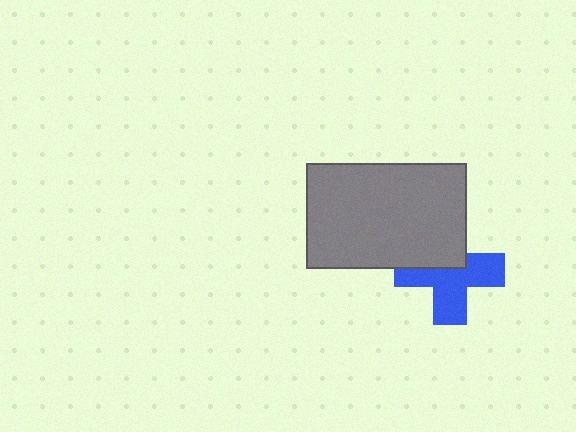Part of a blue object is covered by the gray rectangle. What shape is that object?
It is a cross.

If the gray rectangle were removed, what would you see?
You would see the complete blue cross.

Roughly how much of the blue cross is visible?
About half of it is visible (roughly 61%).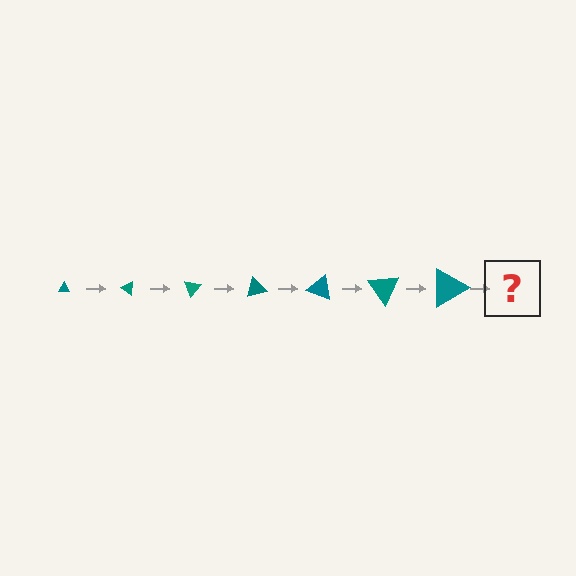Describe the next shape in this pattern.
It should be a triangle, larger than the previous one and rotated 245 degrees from the start.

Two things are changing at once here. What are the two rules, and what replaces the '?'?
The two rules are that the triangle grows larger each step and it rotates 35 degrees each step. The '?' should be a triangle, larger than the previous one and rotated 245 degrees from the start.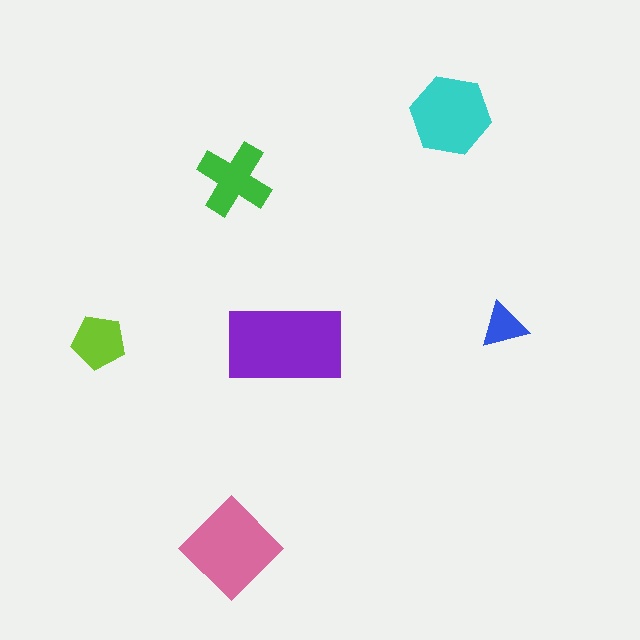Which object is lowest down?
The pink diamond is bottommost.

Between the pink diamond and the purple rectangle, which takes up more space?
The purple rectangle.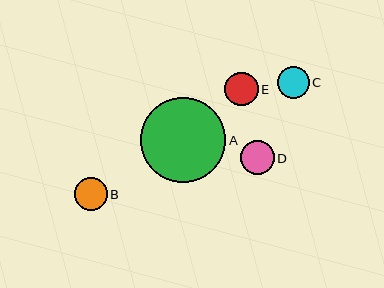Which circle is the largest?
Circle A is the largest with a size of approximately 85 pixels.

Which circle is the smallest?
Circle C is the smallest with a size of approximately 32 pixels.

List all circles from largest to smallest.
From largest to smallest: A, D, E, B, C.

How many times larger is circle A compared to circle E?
Circle A is approximately 2.6 times the size of circle E.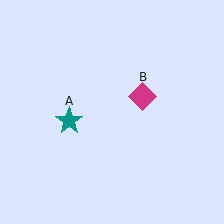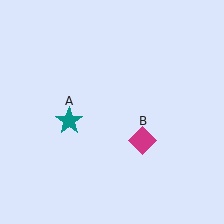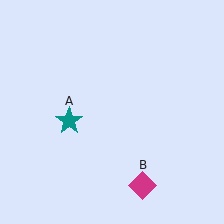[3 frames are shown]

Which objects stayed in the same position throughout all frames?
Teal star (object A) remained stationary.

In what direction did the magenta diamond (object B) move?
The magenta diamond (object B) moved down.